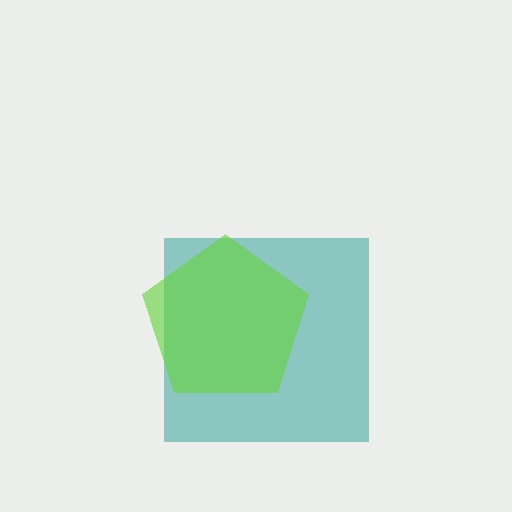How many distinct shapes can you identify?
There are 2 distinct shapes: a teal square, a lime pentagon.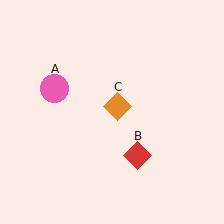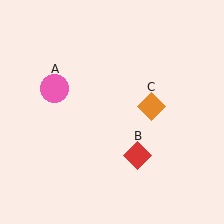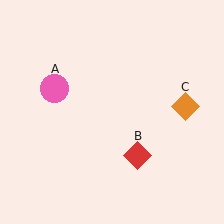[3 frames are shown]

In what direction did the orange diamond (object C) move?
The orange diamond (object C) moved right.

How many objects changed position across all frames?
1 object changed position: orange diamond (object C).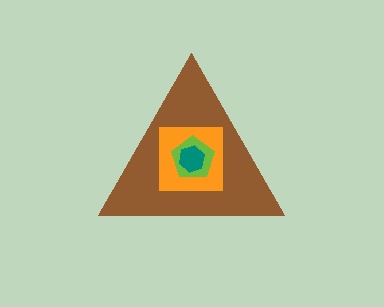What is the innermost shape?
The teal hexagon.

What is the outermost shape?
The brown triangle.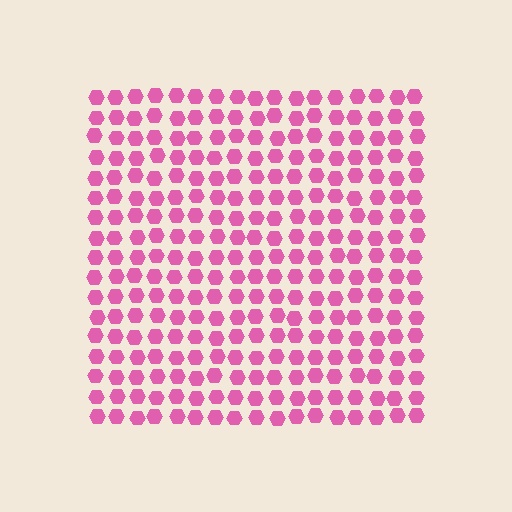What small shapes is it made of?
It is made of small hexagons.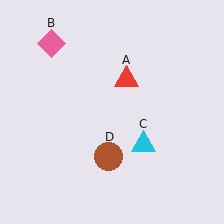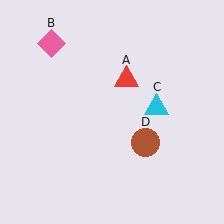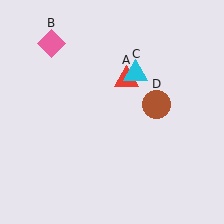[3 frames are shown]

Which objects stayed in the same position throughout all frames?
Red triangle (object A) and pink diamond (object B) remained stationary.